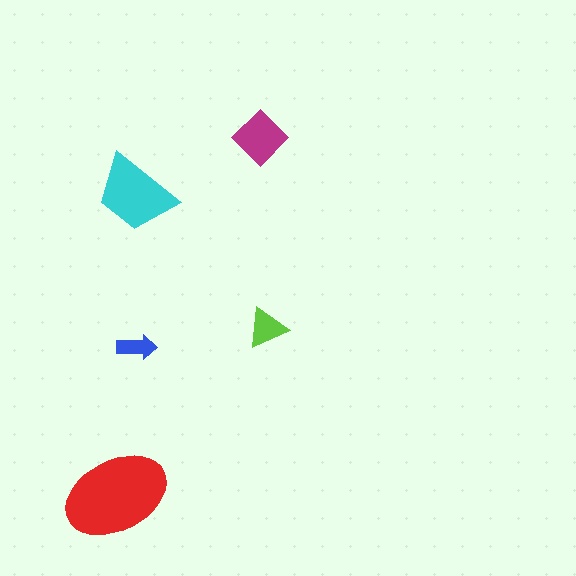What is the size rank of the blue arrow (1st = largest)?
5th.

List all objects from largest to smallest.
The red ellipse, the cyan trapezoid, the magenta diamond, the lime triangle, the blue arrow.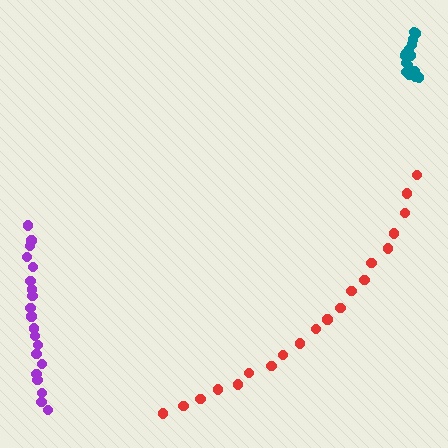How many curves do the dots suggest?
There are 3 distinct paths.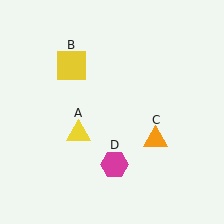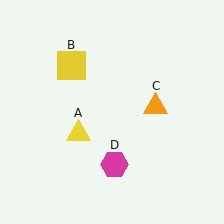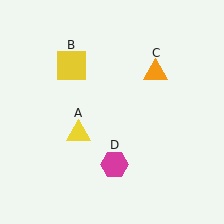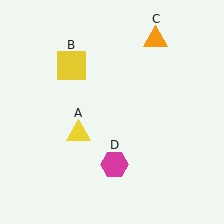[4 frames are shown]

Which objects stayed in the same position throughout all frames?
Yellow triangle (object A) and yellow square (object B) and magenta hexagon (object D) remained stationary.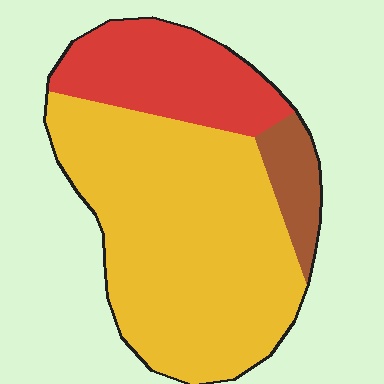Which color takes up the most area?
Yellow, at roughly 65%.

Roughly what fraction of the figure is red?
Red takes up about one quarter (1/4) of the figure.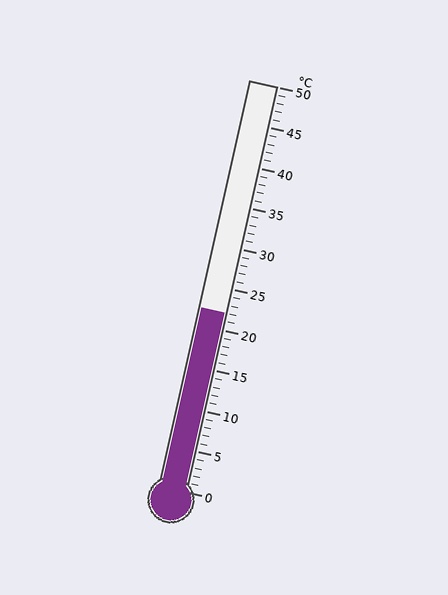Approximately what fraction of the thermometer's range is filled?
The thermometer is filled to approximately 45% of its range.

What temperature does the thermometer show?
The thermometer shows approximately 22°C.